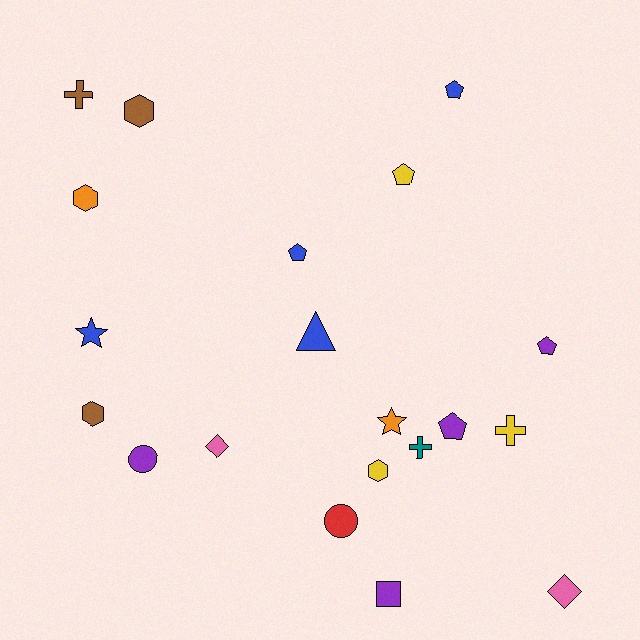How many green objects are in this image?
There are no green objects.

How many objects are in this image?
There are 20 objects.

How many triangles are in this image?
There is 1 triangle.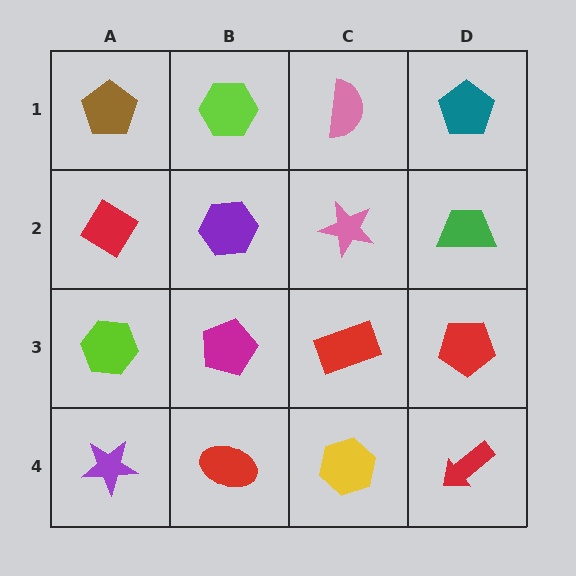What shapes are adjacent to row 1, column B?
A purple hexagon (row 2, column B), a brown pentagon (row 1, column A), a pink semicircle (row 1, column C).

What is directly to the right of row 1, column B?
A pink semicircle.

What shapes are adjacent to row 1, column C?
A pink star (row 2, column C), a lime hexagon (row 1, column B), a teal pentagon (row 1, column D).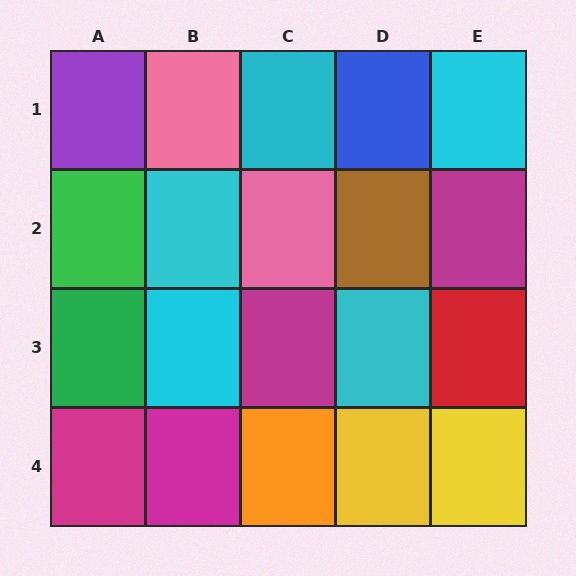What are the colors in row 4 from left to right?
Magenta, magenta, orange, yellow, yellow.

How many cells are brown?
1 cell is brown.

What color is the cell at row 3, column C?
Magenta.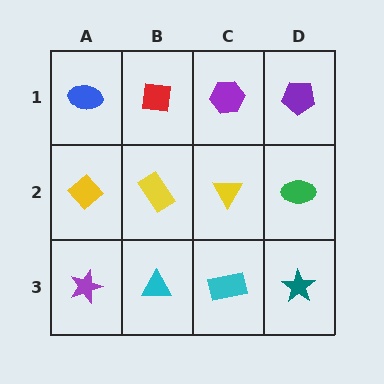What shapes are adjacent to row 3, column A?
A yellow diamond (row 2, column A), a cyan triangle (row 3, column B).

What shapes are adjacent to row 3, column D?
A green ellipse (row 2, column D), a cyan rectangle (row 3, column C).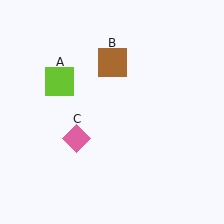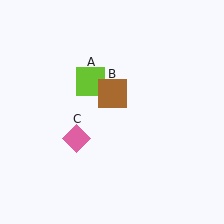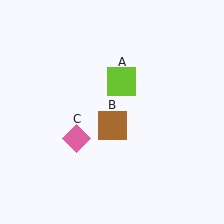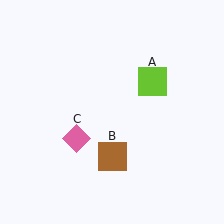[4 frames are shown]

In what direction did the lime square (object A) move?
The lime square (object A) moved right.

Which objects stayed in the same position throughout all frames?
Pink diamond (object C) remained stationary.